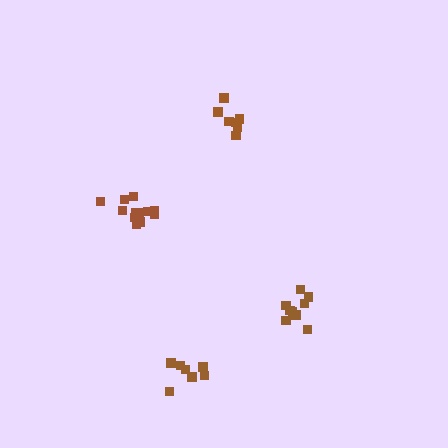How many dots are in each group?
Group 1: 12 dots, Group 2: 7 dots, Group 3: 7 dots, Group 4: 10 dots (36 total).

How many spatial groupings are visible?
There are 4 spatial groupings.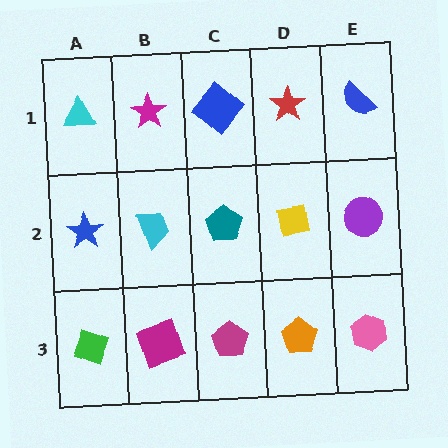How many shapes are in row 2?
5 shapes.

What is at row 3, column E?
A pink hexagon.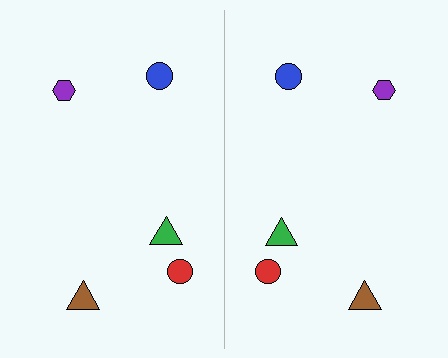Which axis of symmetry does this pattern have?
The pattern has a vertical axis of symmetry running through the center of the image.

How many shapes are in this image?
There are 10 shapes in this image.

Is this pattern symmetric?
Yes, this pattern has bilateral (reflection) symmetry.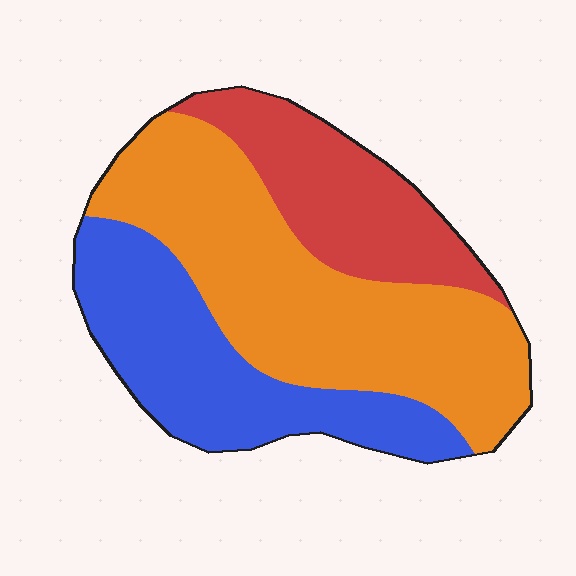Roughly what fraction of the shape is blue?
Blue covers 30% of the shape.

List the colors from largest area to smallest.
From largest to smallest: orange, blue, red.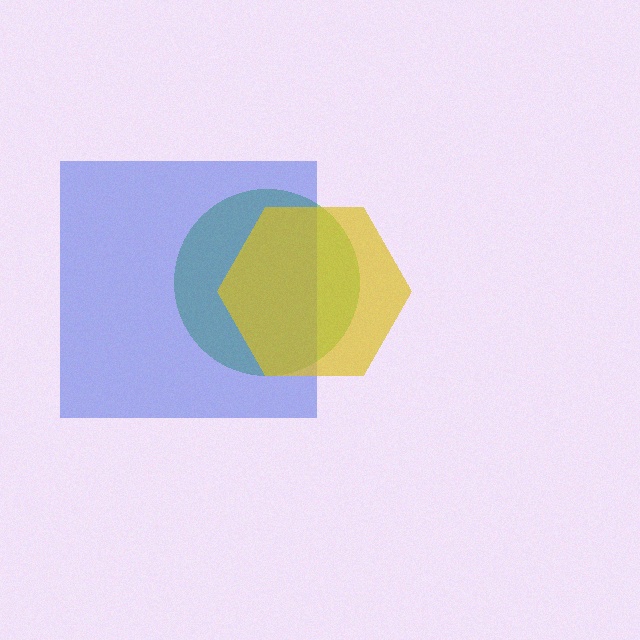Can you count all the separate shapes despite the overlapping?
Yes, there are 3 separate shapes.